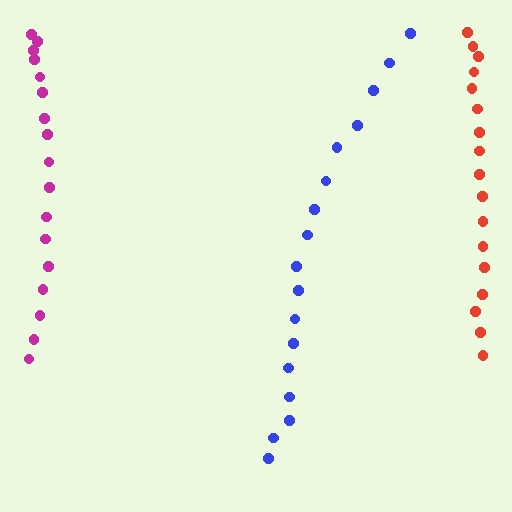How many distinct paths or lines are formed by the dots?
There are 3 distinct paths.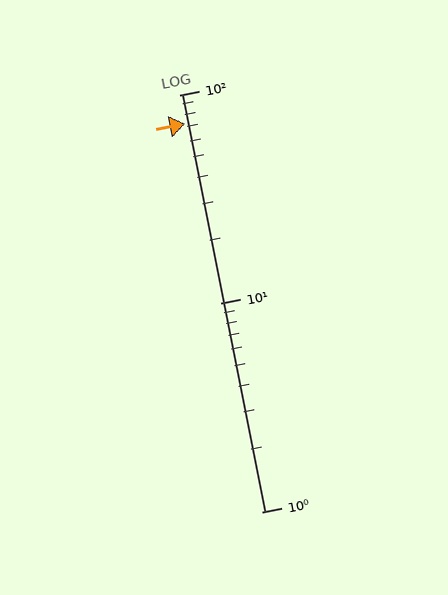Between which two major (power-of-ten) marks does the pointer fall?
The pointer is between 10 and 100.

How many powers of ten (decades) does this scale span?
The scale spans 2 decades, from 1 to 100.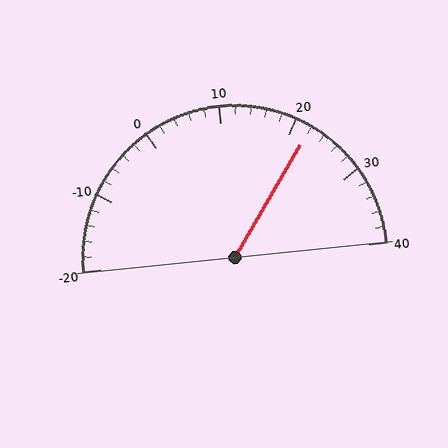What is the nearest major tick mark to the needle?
The nearest major tick mark is 20.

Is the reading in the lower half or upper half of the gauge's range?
The reading is in the upper half of the range (-20 to 40).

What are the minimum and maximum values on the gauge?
The gauge ranges from -20 to 40.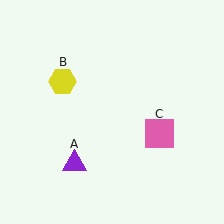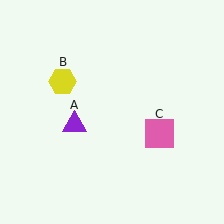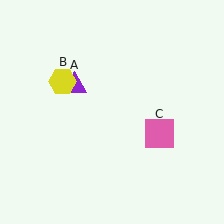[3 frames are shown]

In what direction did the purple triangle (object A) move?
The purple triangle (object A) moved up.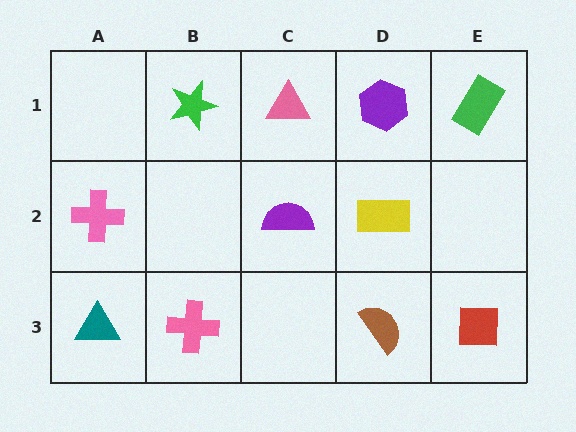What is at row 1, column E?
A green rectangle.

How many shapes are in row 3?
4 shapes.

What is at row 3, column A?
A teal triangle.